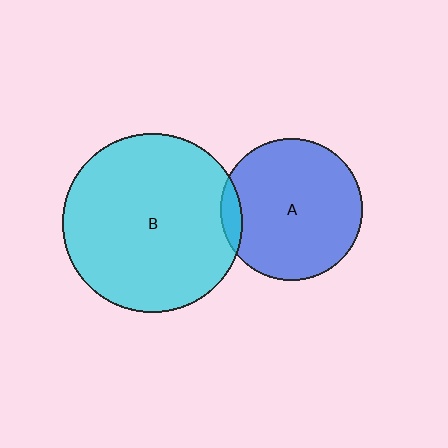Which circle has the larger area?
Circle B (cyan).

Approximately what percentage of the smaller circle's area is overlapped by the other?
Approximately 5%.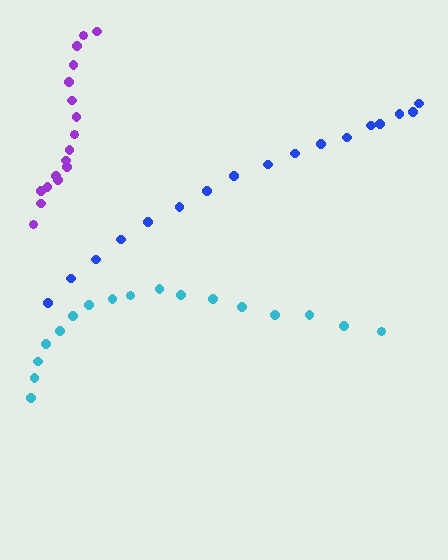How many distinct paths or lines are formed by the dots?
There are 3 distinct paths.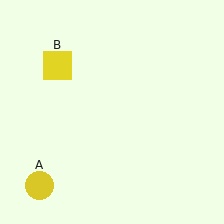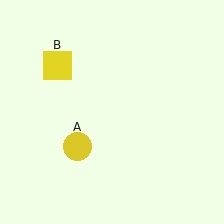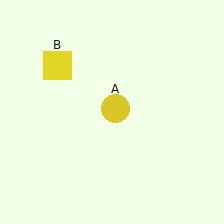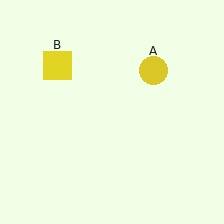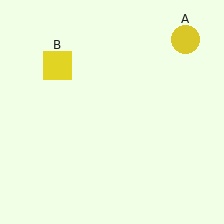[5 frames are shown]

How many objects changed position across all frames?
1 object changed position: yellow circle (object A).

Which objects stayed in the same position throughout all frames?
Yellow square (object B) remained stationary.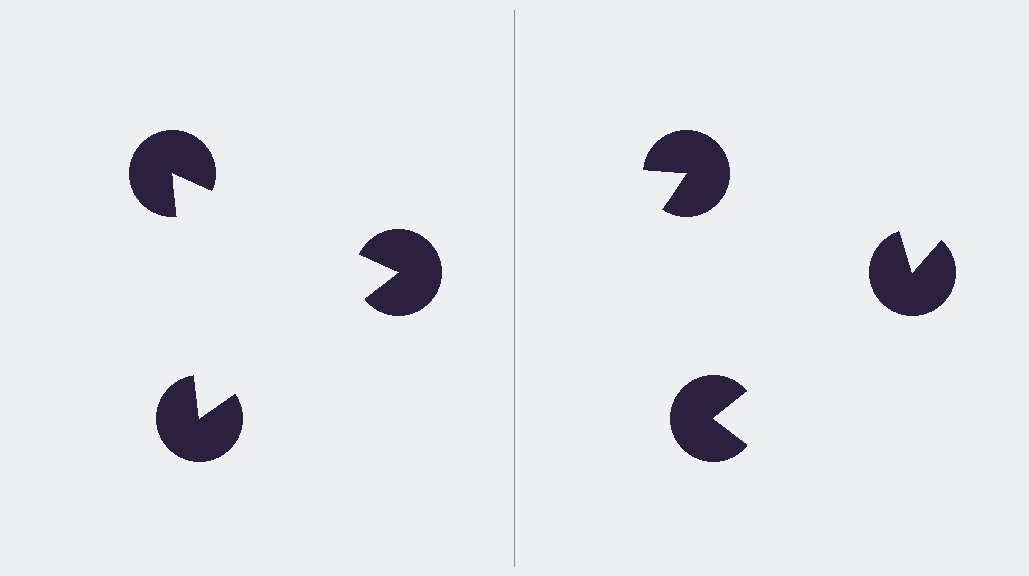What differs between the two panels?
The pac-man discs are positioned identically on both sides; only the wedge orientations differ. On the left they align to a triangle; on the right they are misaligned.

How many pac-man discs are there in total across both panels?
6 — 3 on each side.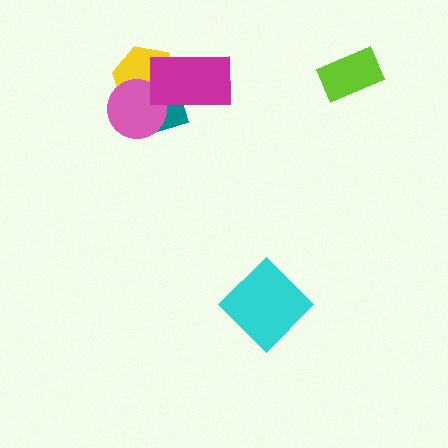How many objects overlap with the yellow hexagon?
3 objects overlap with the yellow hexagon.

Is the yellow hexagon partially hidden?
Yes, it is partially covered by another shape.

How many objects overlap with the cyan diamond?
0 objects overlap with the cyan diamond.